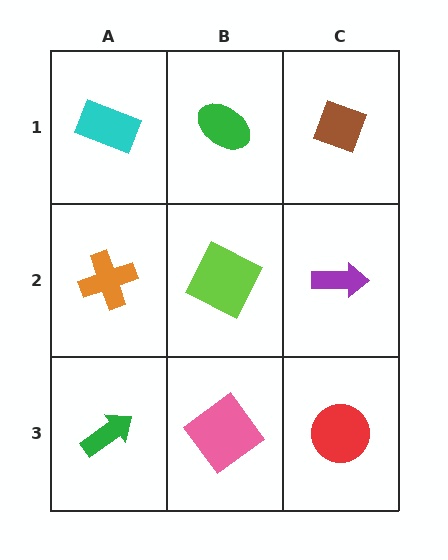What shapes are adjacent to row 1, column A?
An orange cross (row 2, column A), a green ellipse (row 1, column B).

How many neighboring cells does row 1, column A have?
2.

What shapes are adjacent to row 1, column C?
A purple arrow (row 2, column C), a green ellipse (row 1, column B).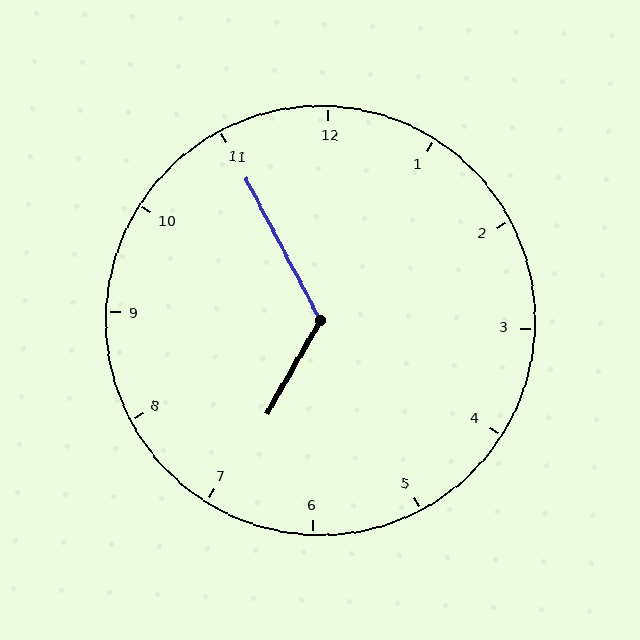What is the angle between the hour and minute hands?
Approximately 122 degrees.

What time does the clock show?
6:55.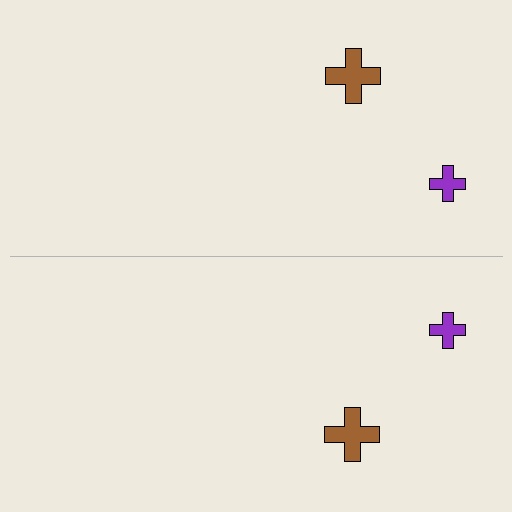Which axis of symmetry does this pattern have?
The pattern has a horizontal axis of symmetry running through the center of the image.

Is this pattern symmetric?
Yes, this pattern has bilateral (reflection) symmetry.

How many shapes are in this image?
There are 4 shapes in this image.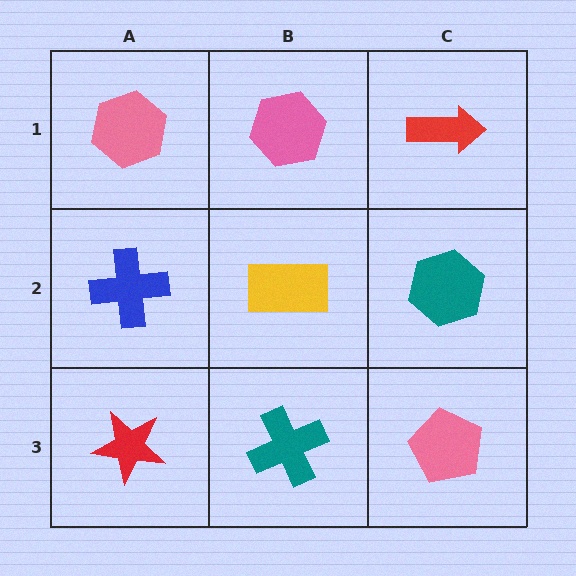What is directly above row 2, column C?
A red arrow.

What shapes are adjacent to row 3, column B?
A yellow rectangle (row 2, column B), a red star (row 3, column A), a pink pentagon (row 3, column C).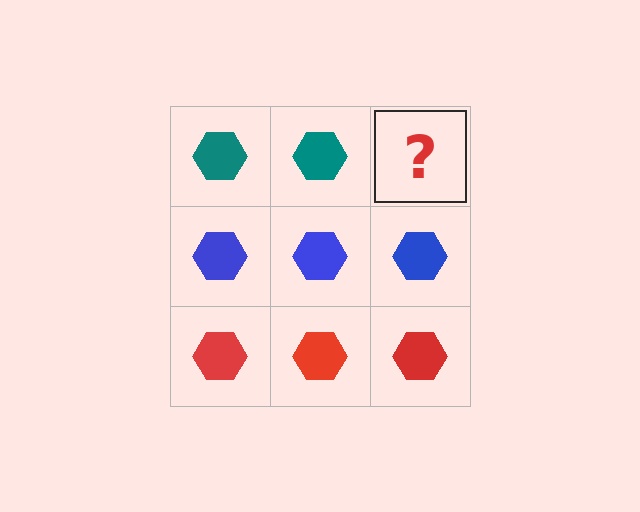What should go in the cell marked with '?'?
The missing cell should contain a teal hexagon.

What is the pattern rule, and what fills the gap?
The rule is that each row has a consistent color. The gap should be filled with a teal hexagon.